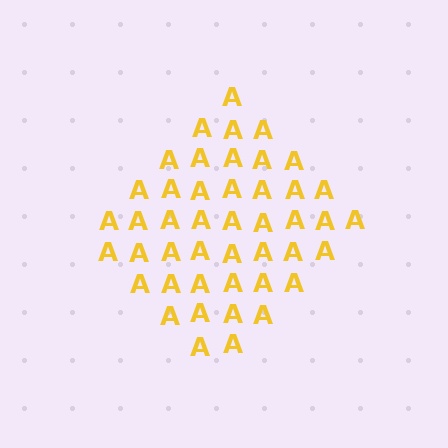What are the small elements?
The small elements are letter A's.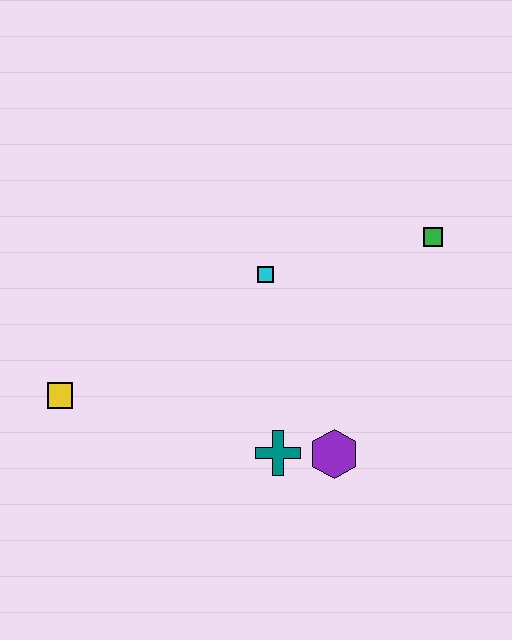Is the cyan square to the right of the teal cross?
No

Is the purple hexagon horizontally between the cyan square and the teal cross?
No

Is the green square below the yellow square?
No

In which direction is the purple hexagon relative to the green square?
The purple hexagon is below the green square.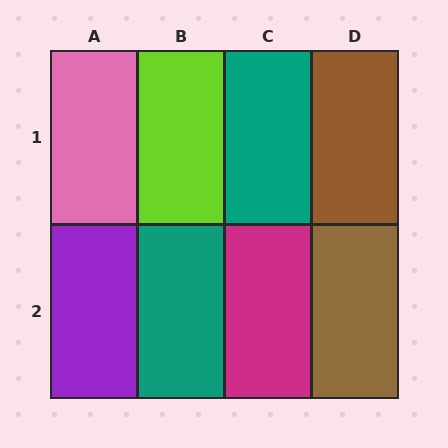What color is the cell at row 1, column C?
Teal.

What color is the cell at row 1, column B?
Lime.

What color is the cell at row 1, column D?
Brown.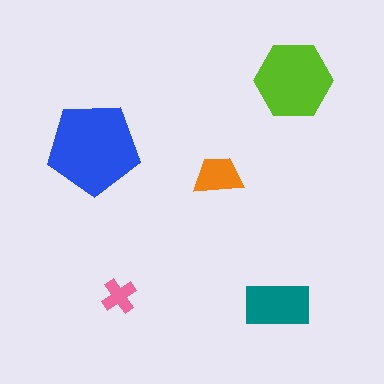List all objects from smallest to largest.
The pink cross, the orange trapezoid, the teal rectangle, the lime hexagon, the blue pentagon.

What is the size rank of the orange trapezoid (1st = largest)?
4th.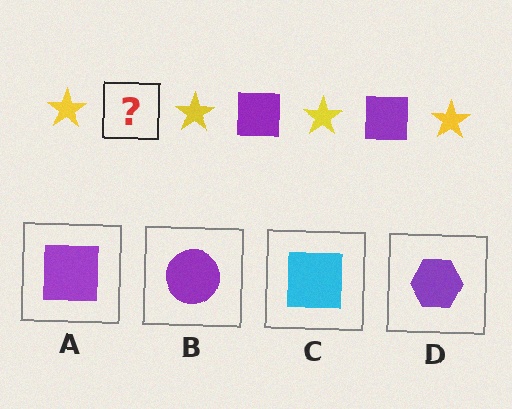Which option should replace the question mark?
Option A.